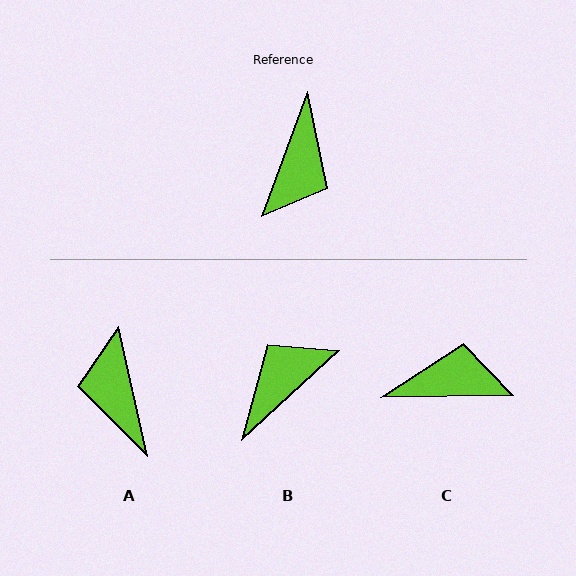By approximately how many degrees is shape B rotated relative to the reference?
Approximately 153 degrees counter-clockwise.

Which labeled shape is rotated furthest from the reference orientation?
B, about 153 degrees away.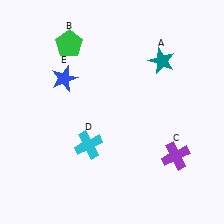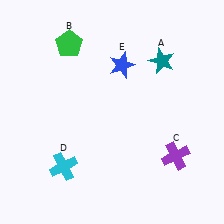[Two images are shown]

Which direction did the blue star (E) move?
The blue star (E) moved right.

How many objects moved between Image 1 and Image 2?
2 objects moved between the two images.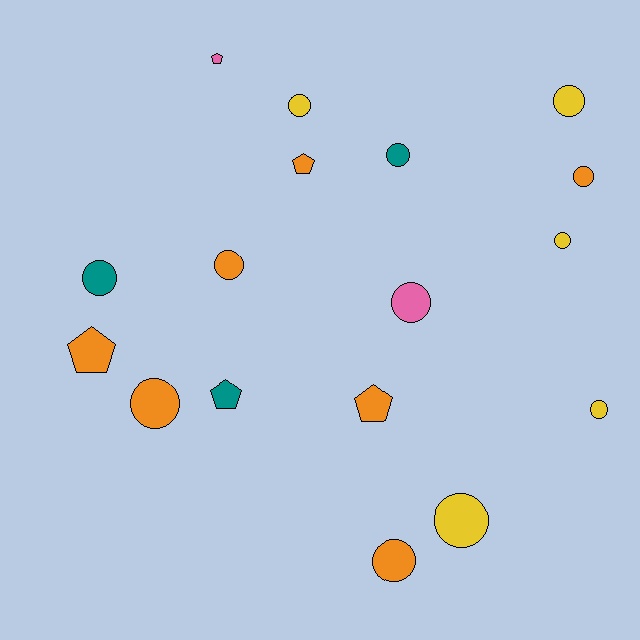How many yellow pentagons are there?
There are no yellow pentagons.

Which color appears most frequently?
Orange, with 7 objects.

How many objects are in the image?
There are 17 objects.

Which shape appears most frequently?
Circle, with 12 objects.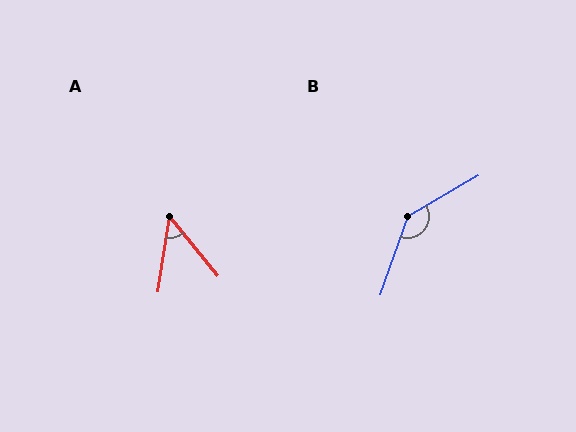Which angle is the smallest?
A, at approximately 48 degrees.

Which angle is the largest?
B, at approximately 139 degrees.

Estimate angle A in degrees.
Approximately 48 degrees.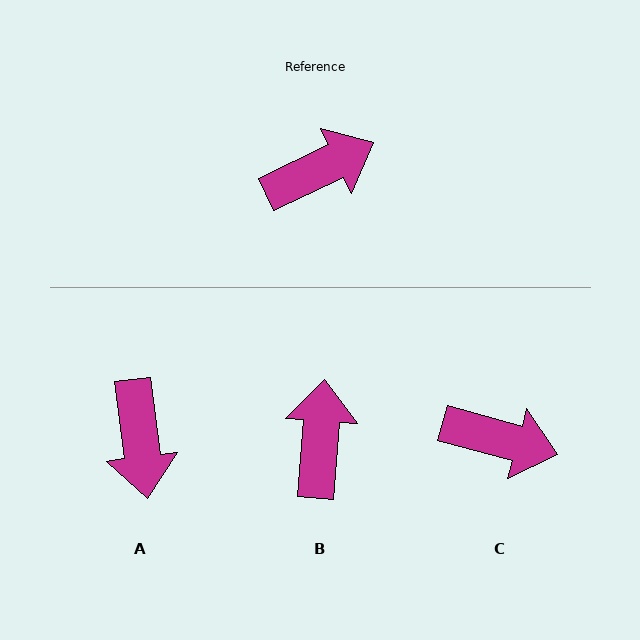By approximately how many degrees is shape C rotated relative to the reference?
Approximately 41 degrees clockwise.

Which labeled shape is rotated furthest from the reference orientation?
A, about 108 degrees away.